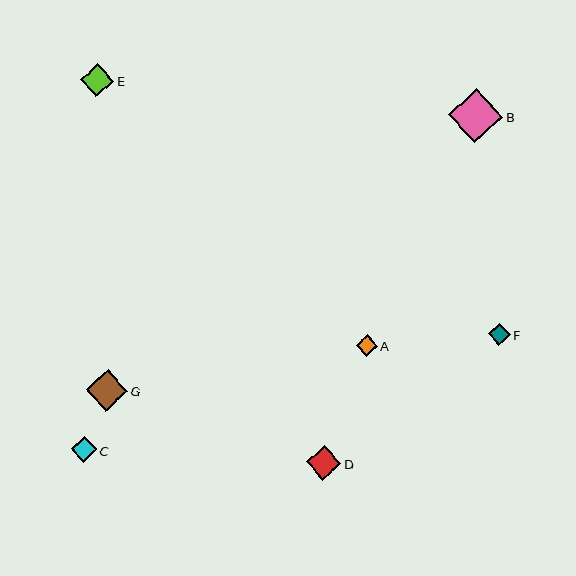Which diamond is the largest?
Diamond B is the largest with a size of approximately 54 pixels.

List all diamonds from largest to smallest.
From largest to smallest: B, G, D, E, C, F, A.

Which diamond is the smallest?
Diamond A is the smallest with a size of approximately 21 pixels.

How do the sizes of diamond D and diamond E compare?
Diamond D and diamond E are approximately the same size.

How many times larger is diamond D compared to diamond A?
Diamond D is approximately 1.6 times the size of diamond A.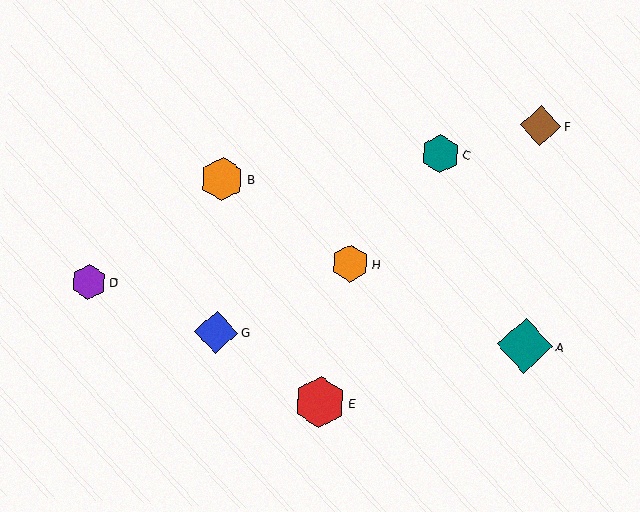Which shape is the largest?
The teal diamond (labeled A) is the largest.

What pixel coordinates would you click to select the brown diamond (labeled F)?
Click at (541, 126) to select the brown diamond F.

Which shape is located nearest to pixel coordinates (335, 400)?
The red hexagon (labeled E) at (320, 402) is nearest to that location.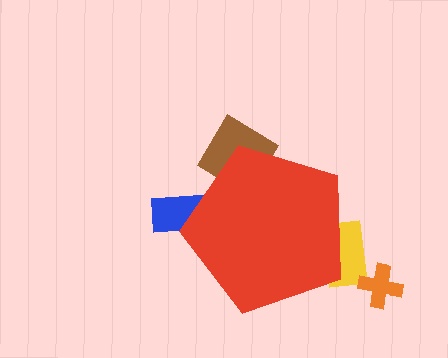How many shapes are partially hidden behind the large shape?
3 shapes are partially hidden.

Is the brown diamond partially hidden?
Yes, the brown diamond is partially hidden behind the red pentagon.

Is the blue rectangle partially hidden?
Yes, the blue rectangle is partially hidden behind the red pentagon.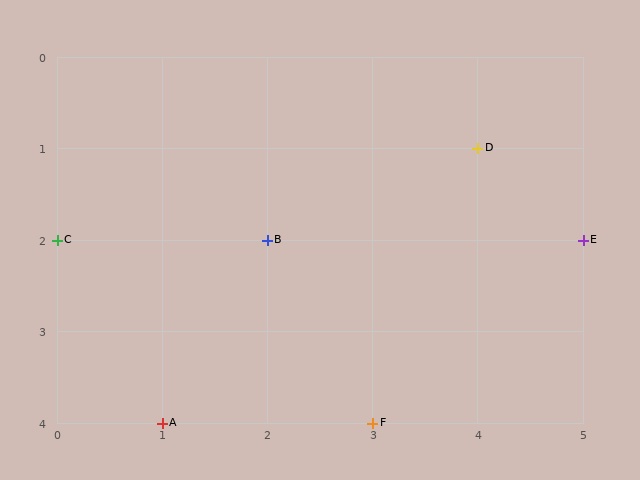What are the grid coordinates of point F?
Point F is at grid coordinates (3, 4).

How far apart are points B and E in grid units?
Points B and E are 3 columns apart.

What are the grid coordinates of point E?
Point E is at grid coordinates (5, 2).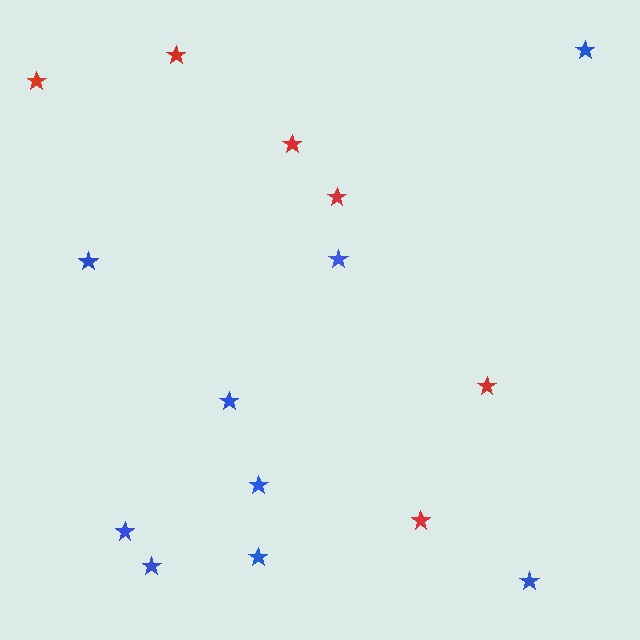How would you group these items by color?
There are 2 groups: one group of red stars (6) and one group of blue stars (9).